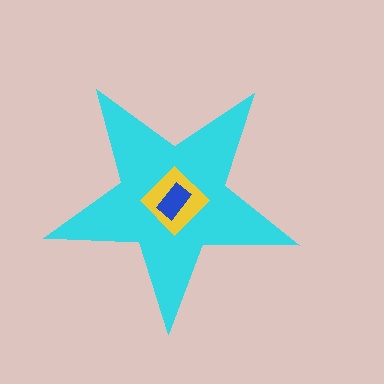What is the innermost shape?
The blue rectangle.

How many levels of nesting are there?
3.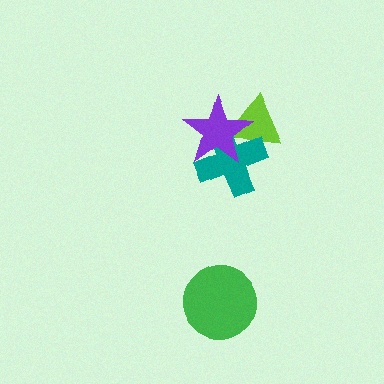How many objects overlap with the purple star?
2 objects overlap with the purple star.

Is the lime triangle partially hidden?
Yes, it is partially covered by another shape.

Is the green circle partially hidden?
No, no other shape covers it.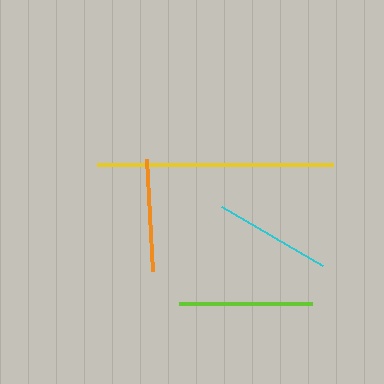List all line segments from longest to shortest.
From longest to shortest: yellow, lime, cyan, orange.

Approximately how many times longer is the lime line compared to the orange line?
The lime line is approximately 1.2 times the length of the orange line.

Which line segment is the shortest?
The orange line is the shortest at approximately 112 pixels.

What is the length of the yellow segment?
The yellow segment is approximately 236 pixels long.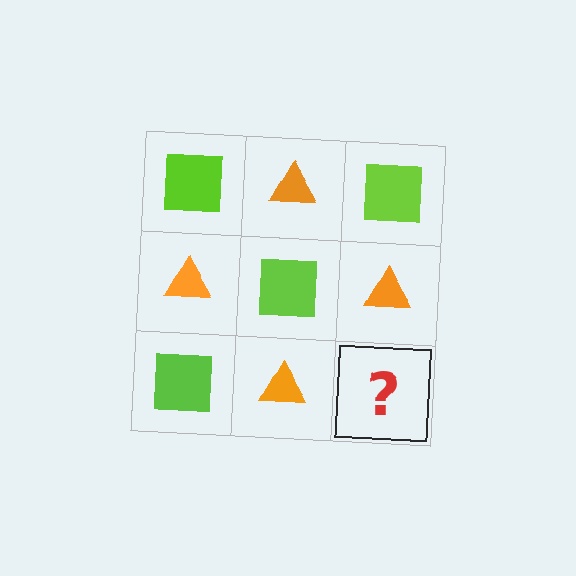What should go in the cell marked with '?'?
The missing cell should contain a lime square.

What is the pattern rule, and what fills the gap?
The rule is that it alternates lime square and orange triangle in a checkerboard pattern. The gap should be filled with a lime square.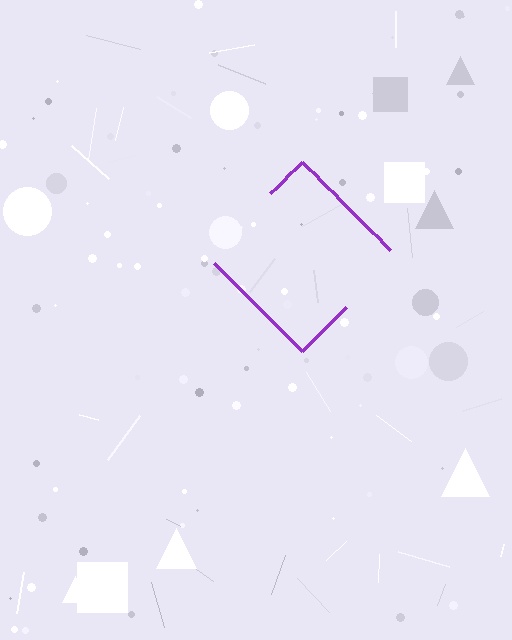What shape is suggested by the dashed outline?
The dashed outline suggests a diamond.